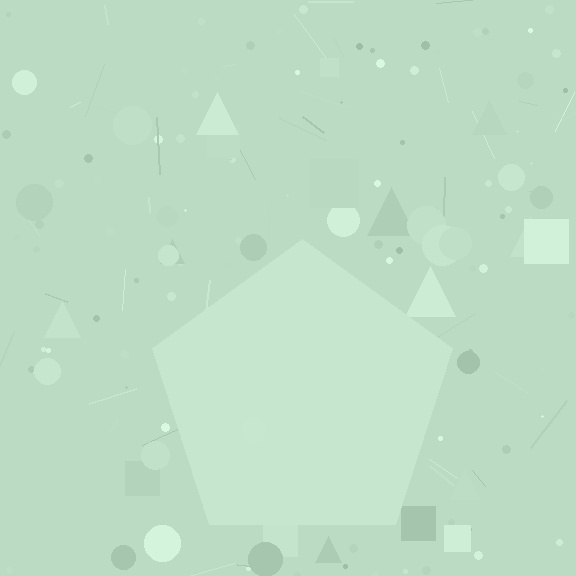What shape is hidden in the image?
A pentagon is hidden in the image.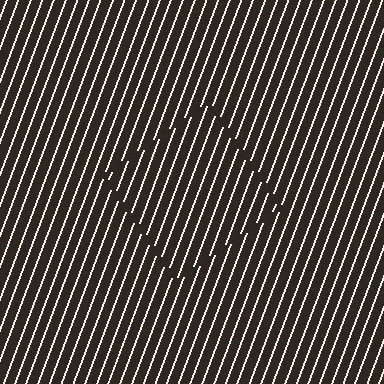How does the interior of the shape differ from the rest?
The interior of the shape contains the same grating, shifted by half a period — the contour is defined by the phase discontinuity where line-ends from the inner and outer gratings abut.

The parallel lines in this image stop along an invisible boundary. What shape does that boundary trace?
An illusory square. The interior of the shape contains the same grating, shifted by half a period — the contour is defined by the phase discontinuity where line-ends from the inner and outer gratings abut.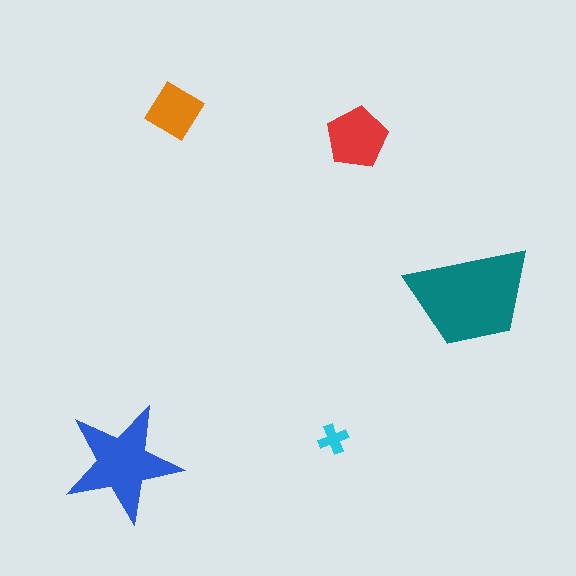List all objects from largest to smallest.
The teal trapezoid, the blue star, the red pentagon, the orange diamond, the cyan cross.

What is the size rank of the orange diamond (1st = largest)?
4th.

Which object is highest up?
The orange diamond is topmost.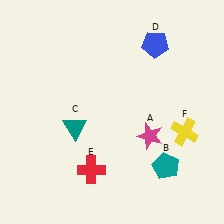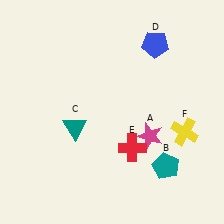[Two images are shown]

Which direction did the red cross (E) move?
The red cross (E) moved right.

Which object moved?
The red cross (E) moved right.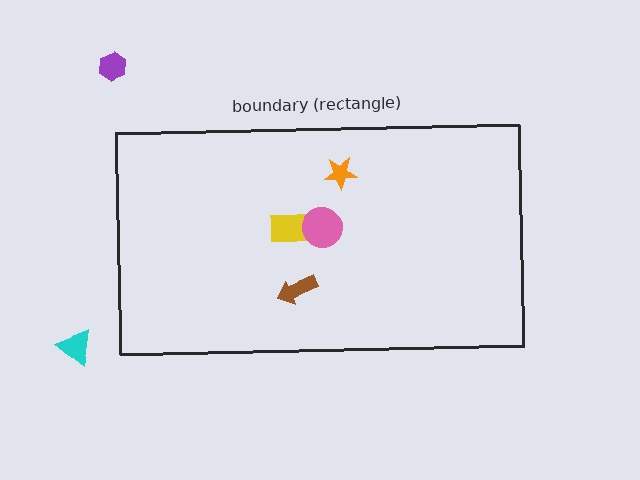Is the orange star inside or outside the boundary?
Inside.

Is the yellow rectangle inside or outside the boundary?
Inside.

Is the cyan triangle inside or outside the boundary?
Outside.